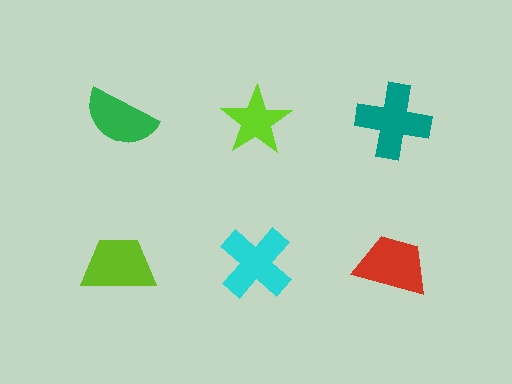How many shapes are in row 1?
3 shapes.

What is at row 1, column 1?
A green semicircle.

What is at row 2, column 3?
A red trapezoid.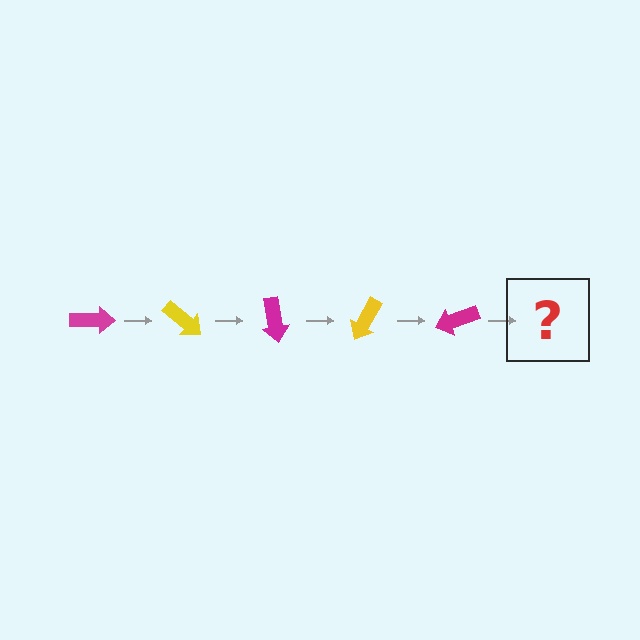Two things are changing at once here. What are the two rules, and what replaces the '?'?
The two rules are that it rotates 40 degrees each step and the color cycles through magenta and yellow. The '?' should be a yellow arrow, rotated 200 degrees from the start.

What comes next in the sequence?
The next element should be a yellow arrow, rotated 200 degrees from the start.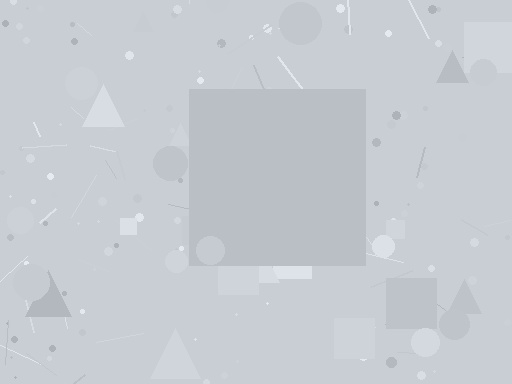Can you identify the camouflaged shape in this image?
The camouflaged shape is a square.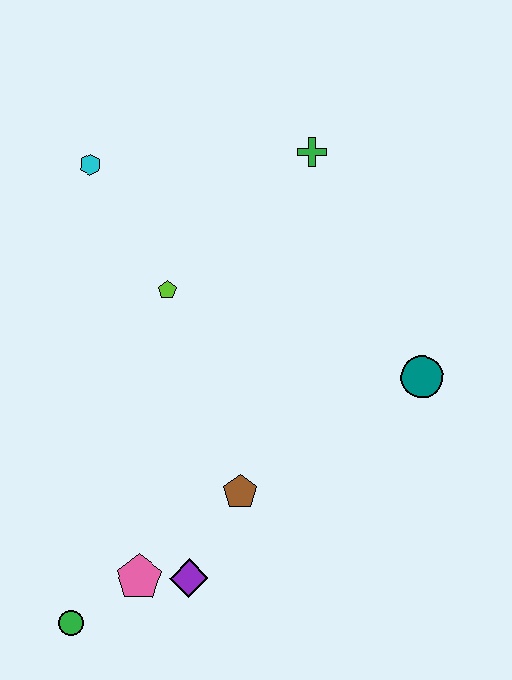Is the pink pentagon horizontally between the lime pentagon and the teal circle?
No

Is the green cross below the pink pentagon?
No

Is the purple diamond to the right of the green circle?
Yes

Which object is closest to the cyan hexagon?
The lime pentagon is closest to the cyan hexagon.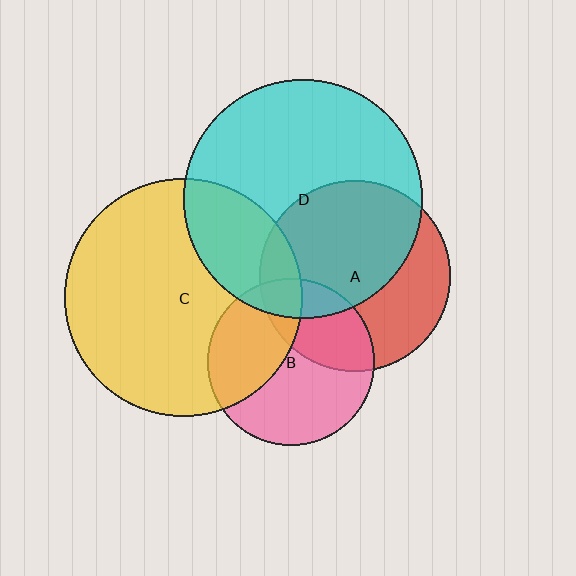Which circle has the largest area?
Circle D (cyan).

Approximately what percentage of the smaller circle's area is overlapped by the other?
Approximately 15%.